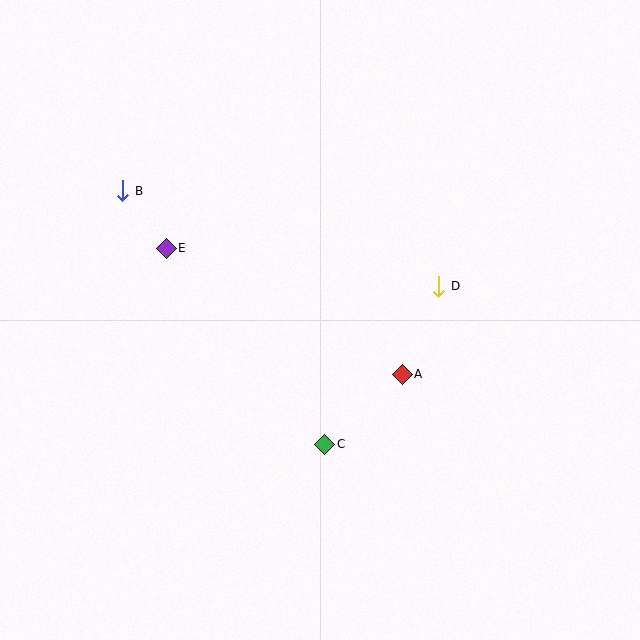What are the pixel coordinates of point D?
Point D is at (439, 287).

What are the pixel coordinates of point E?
Point E is at (166, 248).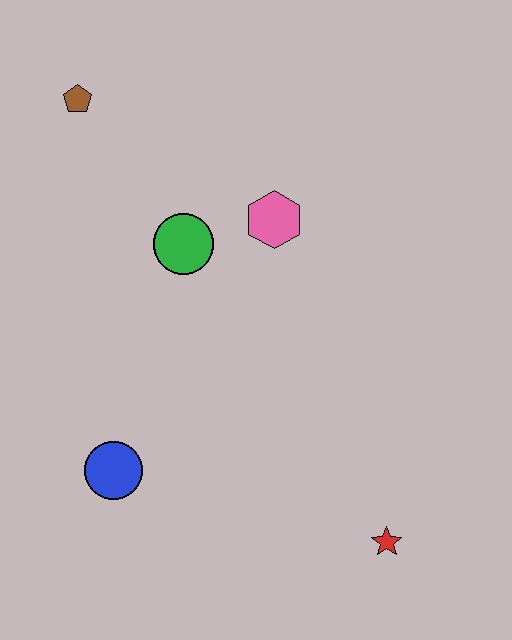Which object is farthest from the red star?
The brown pentagon is farthest from the red star.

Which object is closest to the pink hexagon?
The green circle is closest to the pink hexagon.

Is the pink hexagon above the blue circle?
Yes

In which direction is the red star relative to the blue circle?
The red star is to the right of the blue circle.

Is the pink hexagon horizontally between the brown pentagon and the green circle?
No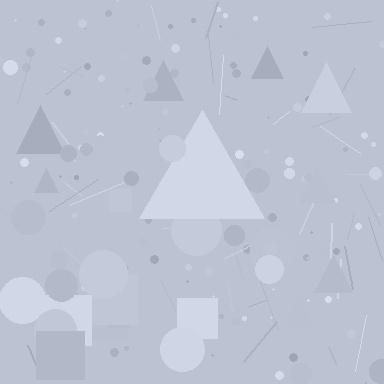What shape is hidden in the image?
A triangle is hidden in the image.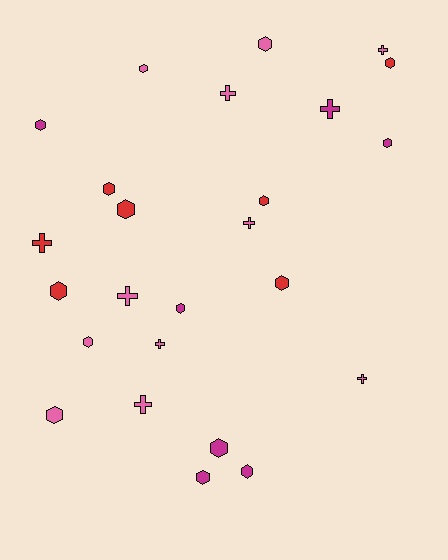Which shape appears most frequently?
Hexagon, with 16 objects.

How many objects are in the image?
There are 25 objects.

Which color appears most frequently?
Pink, with 11 objects.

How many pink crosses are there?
There are 7 pink crosses.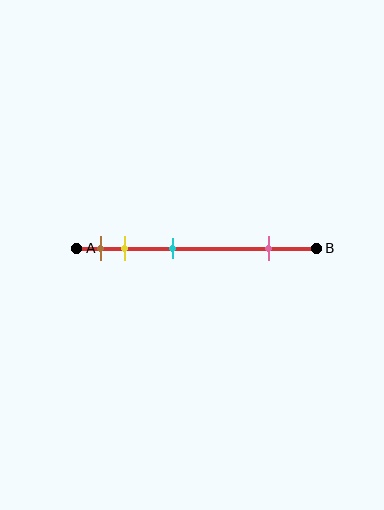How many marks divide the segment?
There are 4 marks dividing the segment.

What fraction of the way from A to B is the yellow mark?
The yellow mark is approximately 20% (0.2) of the way from A to B.